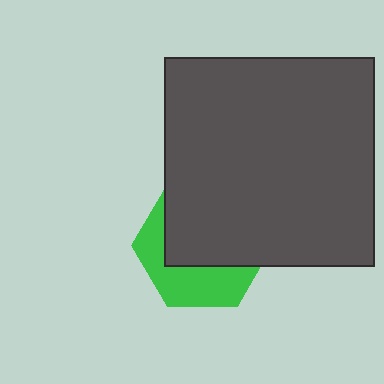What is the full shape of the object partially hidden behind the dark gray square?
The partially hidden object is a green hexagon.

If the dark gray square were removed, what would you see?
You would see the complete green hexagon.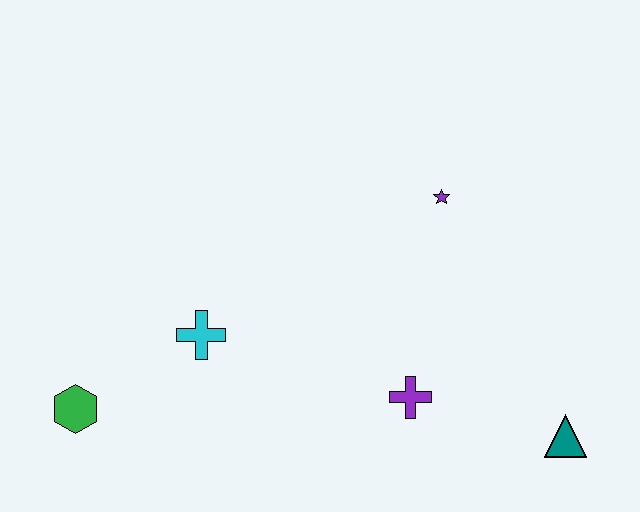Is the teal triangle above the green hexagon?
No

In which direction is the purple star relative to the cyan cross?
The purple star is to the right of the cyan cross.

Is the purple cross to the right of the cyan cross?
Yes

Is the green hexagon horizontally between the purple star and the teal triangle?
No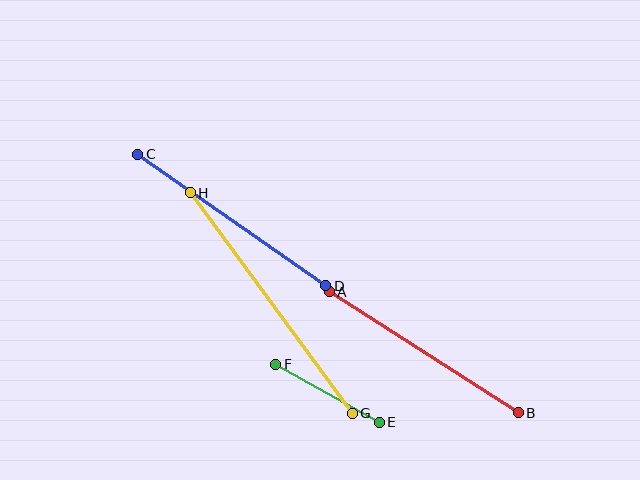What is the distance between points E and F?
The distance is approximately 119 pixels.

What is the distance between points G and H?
The distance is approximately 273 pixels.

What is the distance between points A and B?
The distance is approximately 225 pixels.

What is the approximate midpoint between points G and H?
The midpoint is at approximately (271, 303) pixels.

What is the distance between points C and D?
The distance is approximately 229 pixels.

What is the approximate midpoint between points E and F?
The midpoint is at approximately (328, 393) pixels.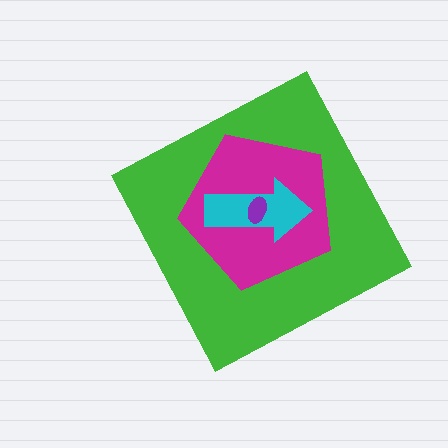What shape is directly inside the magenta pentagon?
The cyan arrow.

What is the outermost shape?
The green diamond.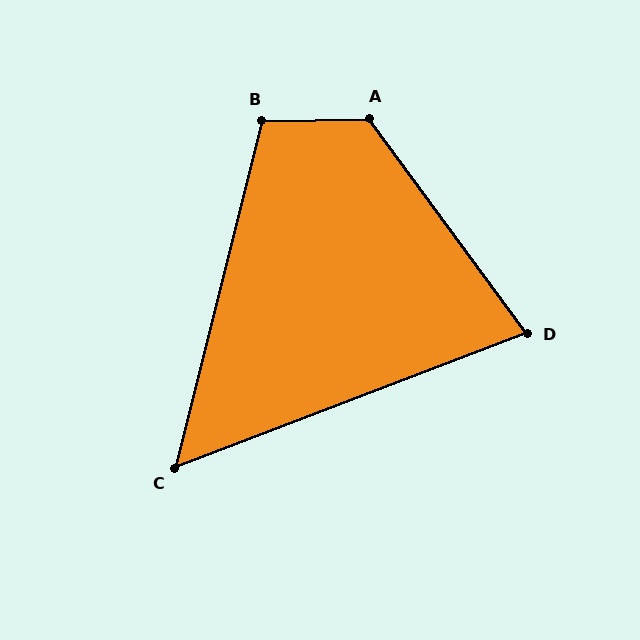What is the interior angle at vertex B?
Approximately 105 degrees (obtuse).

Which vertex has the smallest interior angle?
C, at approximately 55 degrees.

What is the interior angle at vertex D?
Approximately 75 degrees (acute).